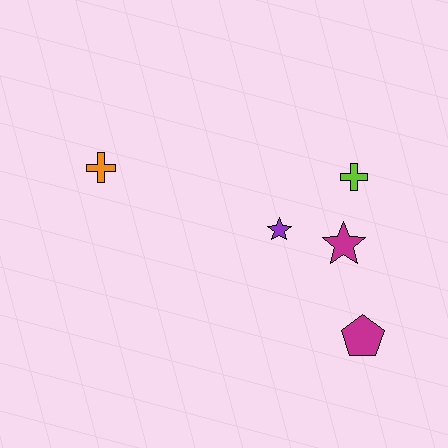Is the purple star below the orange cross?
Yes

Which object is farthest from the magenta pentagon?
The orange cross is farthest from the magenta pentagon.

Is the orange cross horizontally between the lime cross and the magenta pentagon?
No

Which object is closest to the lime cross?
The magenta star is closest to the lime cross.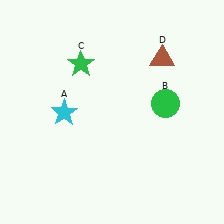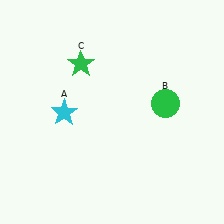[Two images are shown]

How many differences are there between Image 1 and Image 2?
There is 1 difference between the two images.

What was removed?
The brown triangle (D) was removed in Image 2.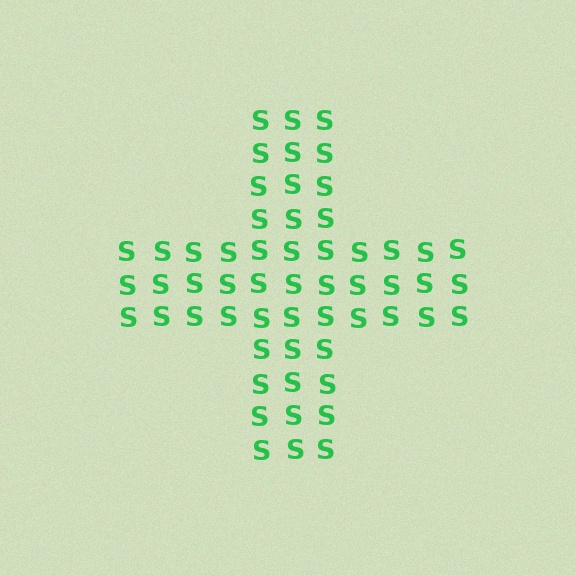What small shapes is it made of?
It is made of small letter S's.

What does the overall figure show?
The overall figure shows a cross.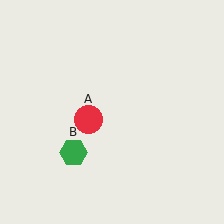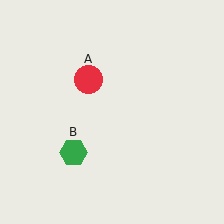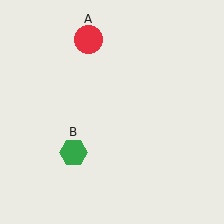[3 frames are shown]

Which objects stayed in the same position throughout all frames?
Green hexagon (object B) remained stationary.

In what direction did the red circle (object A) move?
The red circle (object A) moved up.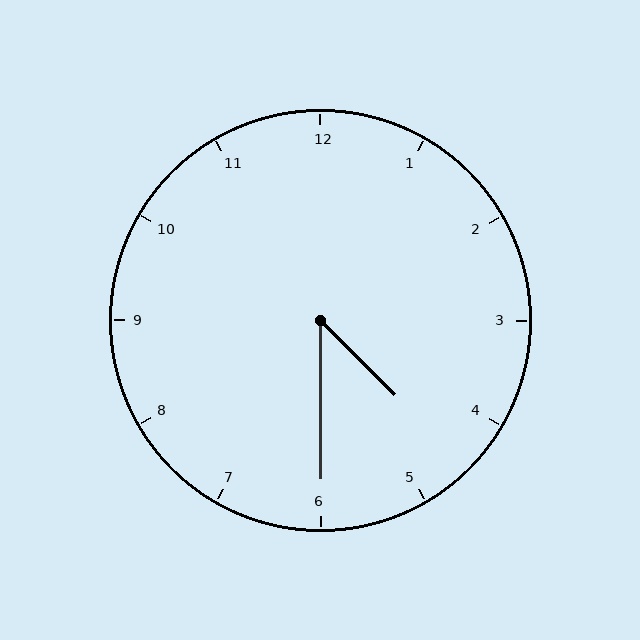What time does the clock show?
4:30.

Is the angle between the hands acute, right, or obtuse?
It is acute.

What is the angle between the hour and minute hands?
Approximately 45 degrees.